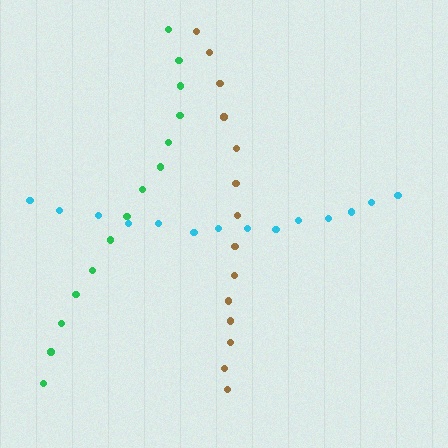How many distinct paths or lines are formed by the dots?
There are 3 distinct paths.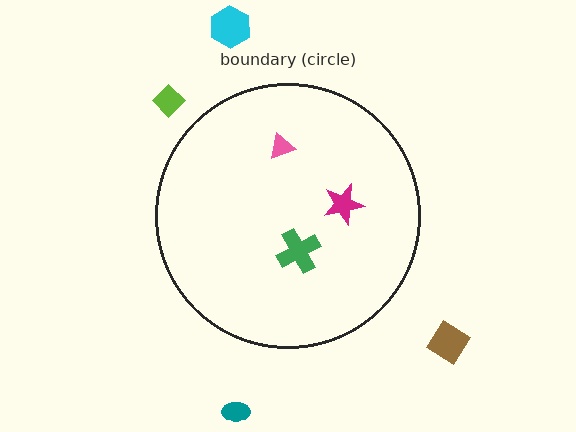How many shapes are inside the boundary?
3 inside, 4 outside.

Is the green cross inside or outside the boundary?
Inside.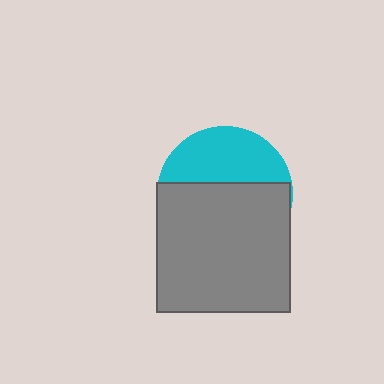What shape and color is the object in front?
The object in front is a gray rectangle.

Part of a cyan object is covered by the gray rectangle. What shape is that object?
It is a circle.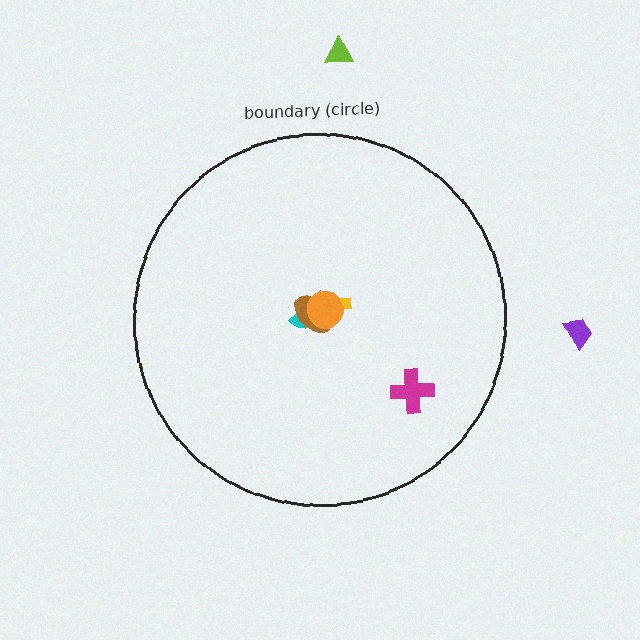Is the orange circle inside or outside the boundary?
Inside.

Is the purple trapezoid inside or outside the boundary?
Outside.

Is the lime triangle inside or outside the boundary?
Outside.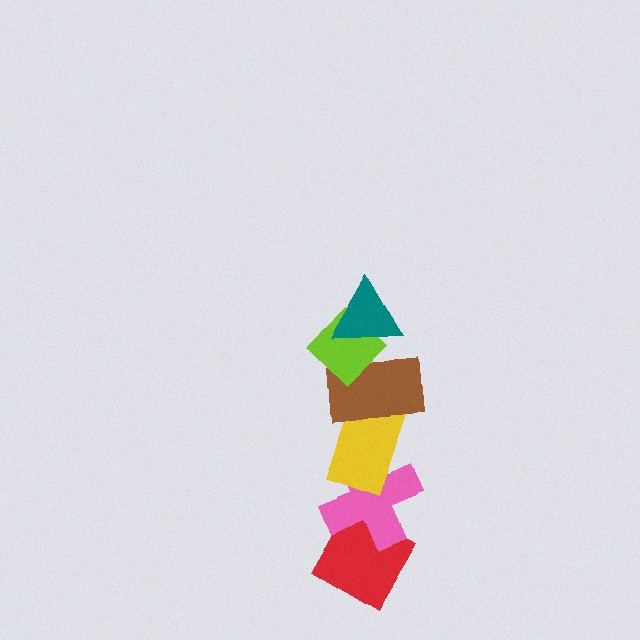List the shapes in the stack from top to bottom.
From top to bottom: the teal triangle, the lime diamond, the brown rectangle, the yellow rectangle, the pink cross, the red diamond.